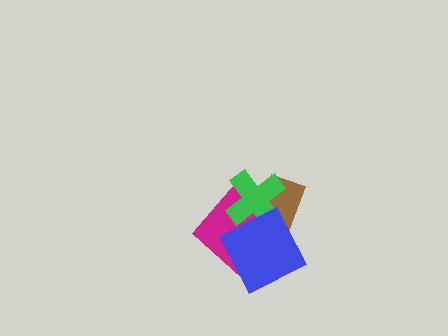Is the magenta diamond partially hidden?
Yes, it is partially covered by another shape.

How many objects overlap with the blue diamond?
3 objects overlap with the blue diamond.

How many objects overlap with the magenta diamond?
3 objects overlap with the magenta diamond.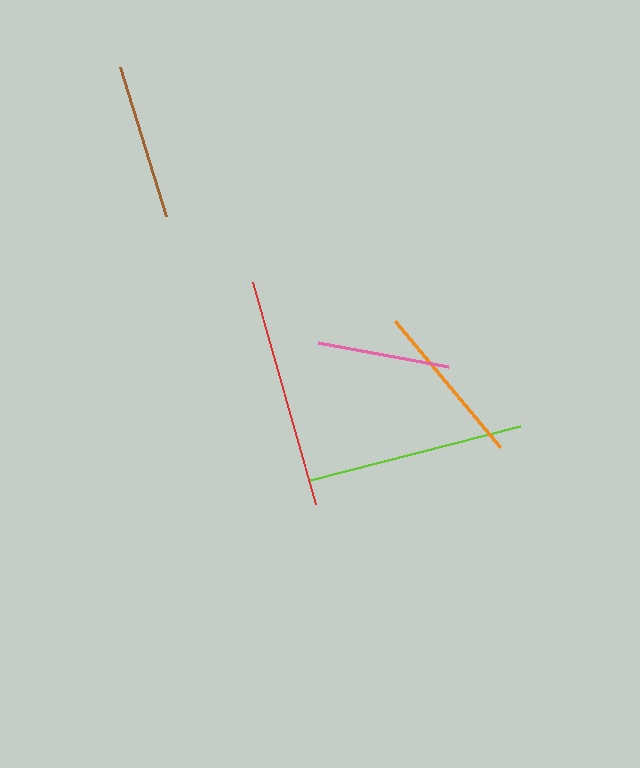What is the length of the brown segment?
The brown segment is approximately 156 pixels long.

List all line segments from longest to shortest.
From longest to shortest: red, lime, orange, brown, pink.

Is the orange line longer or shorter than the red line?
The red line is longer than the orange line.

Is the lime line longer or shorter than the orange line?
The lime line is longer than the orange line.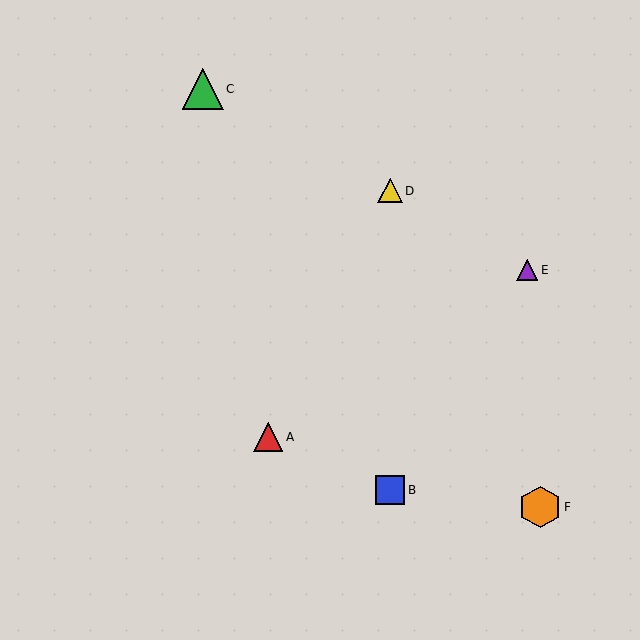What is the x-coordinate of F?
Object F is at x≈540.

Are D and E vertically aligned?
No, D is at x≈390 and E is at x≈527.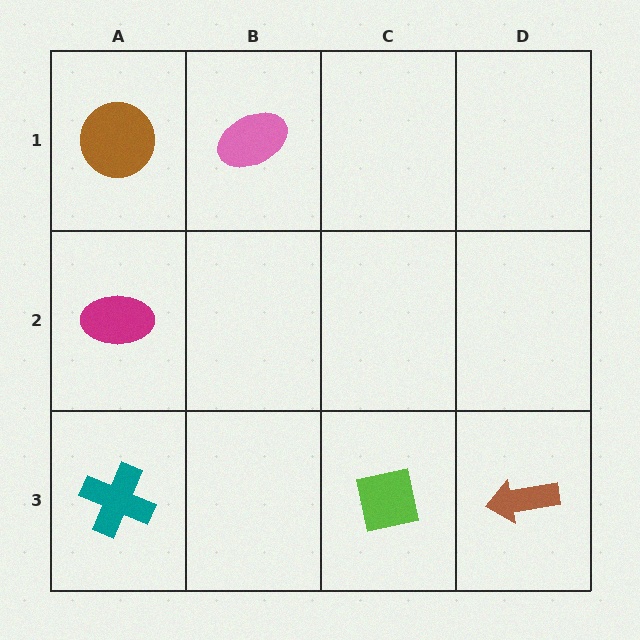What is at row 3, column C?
A lime square.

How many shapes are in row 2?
1 shape.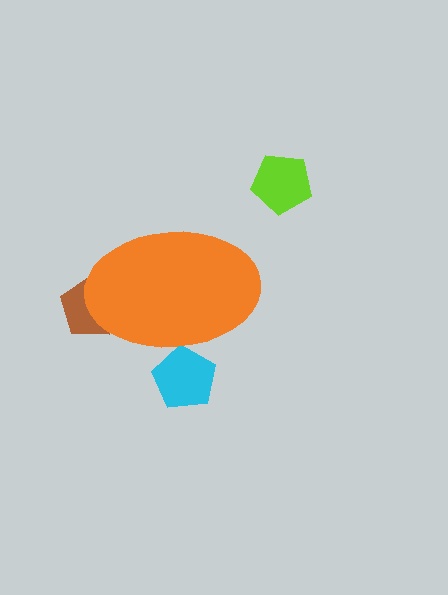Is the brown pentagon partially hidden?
Yes, the brown pentagon is partially hidden behind the orange ellipse.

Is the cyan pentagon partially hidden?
Yes, the cyan pentagon is partially hidden behind the orange ellipse.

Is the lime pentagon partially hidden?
No, the lime pentagon is fully visible.